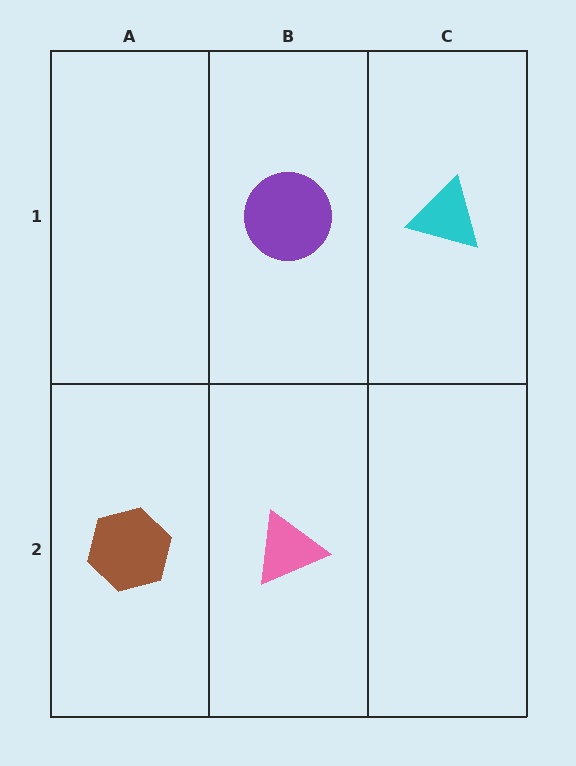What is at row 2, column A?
A brown hexagon.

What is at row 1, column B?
A purple circle.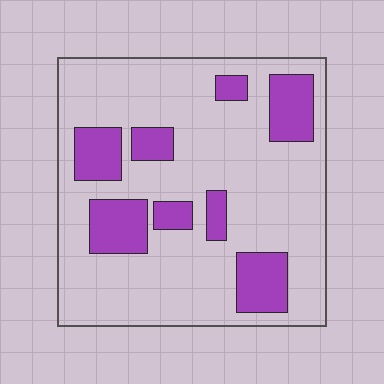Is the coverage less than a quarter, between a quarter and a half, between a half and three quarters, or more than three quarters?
Less than a quarter.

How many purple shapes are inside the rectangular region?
8.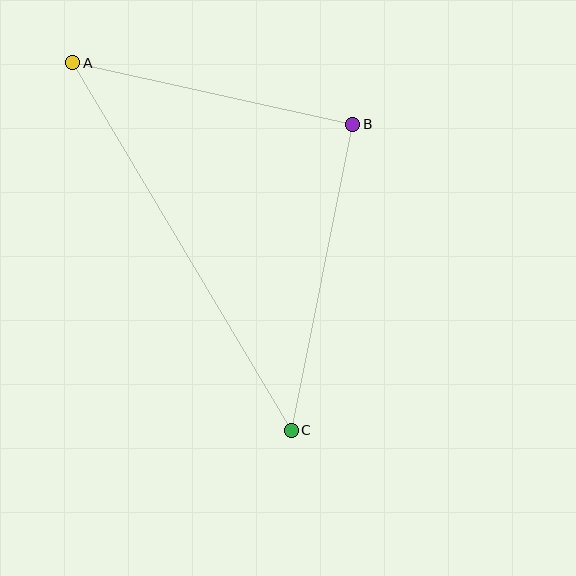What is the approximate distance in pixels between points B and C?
The distance between B and C is approximately 312 pixels.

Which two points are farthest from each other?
Points A and C are farthest from each other.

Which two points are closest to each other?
Points A and B are closest to each other.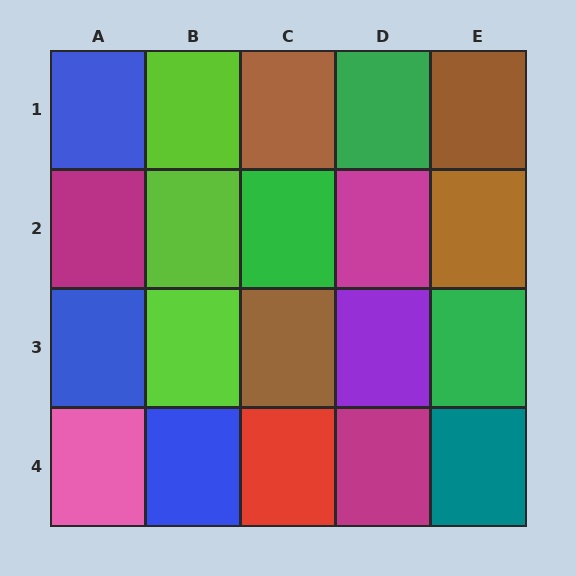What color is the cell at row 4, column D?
Magenta.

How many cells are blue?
3 cells are blue.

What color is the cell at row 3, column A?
Blue.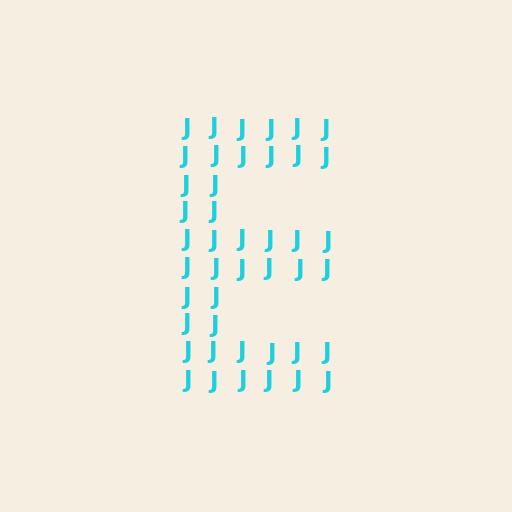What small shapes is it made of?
It is made of small letter J's.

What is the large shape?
The large shape is the letter E.